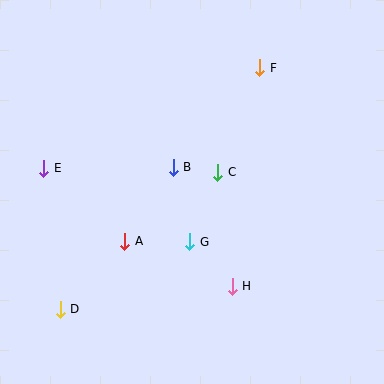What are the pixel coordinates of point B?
Point B is at (173, 167).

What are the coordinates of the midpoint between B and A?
The midpoint between B and A is at (149, 204).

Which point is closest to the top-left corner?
Point E is closest to the top-left corner.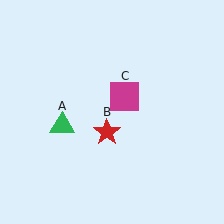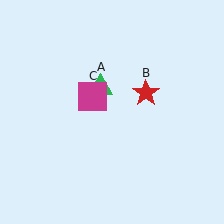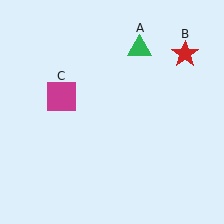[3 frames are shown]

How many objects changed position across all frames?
3 objects changed position: green triangle (object A), red star (object B), magenta square (object C).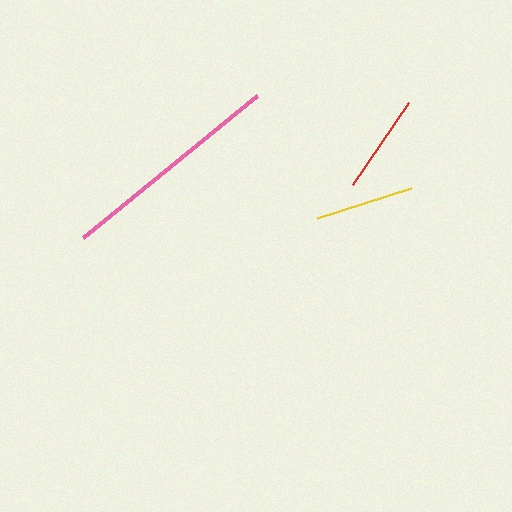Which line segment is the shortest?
The yellow line is the shortest at approximately 98 pixels.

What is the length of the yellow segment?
The yellow segment is approximately 98 pixels long.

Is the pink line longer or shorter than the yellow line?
The pink line is longer than the yellow line.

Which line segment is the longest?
The pink line is the longest at approximately 225 pixels.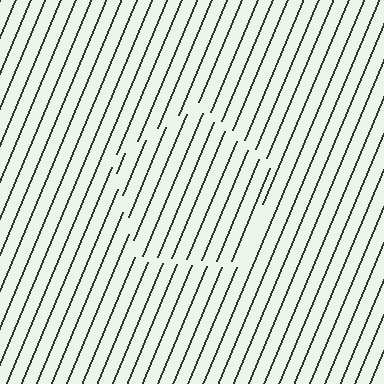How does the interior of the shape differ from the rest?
The interior of the shape contains the same grating, shifted by half a period — the contour is defined by the phase discontinuity where line-ends from the inner and outer gratings abut.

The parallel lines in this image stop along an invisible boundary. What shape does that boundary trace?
An illusory pentagon. The interior of the shape contains the same grating, shifted by half a period — the contour is defined by the phase discontinuity where line-ends from the inner and outer gratings abut.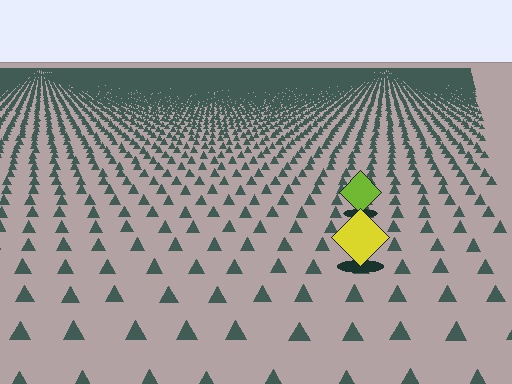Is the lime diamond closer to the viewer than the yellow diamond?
No. The yellow diamond is closer — you can tell from the texture gradient: the ground texture is coarser near it.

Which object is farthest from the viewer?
The lime diamond is farthest from the viewer. It appears smaller and the ground texture around it is denser.